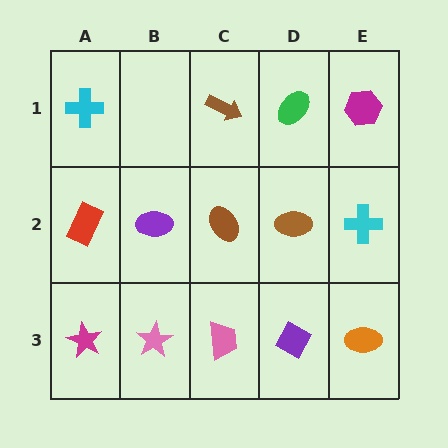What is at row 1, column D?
A green ellipse.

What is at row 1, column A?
A cyan cross.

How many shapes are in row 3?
5 shapes.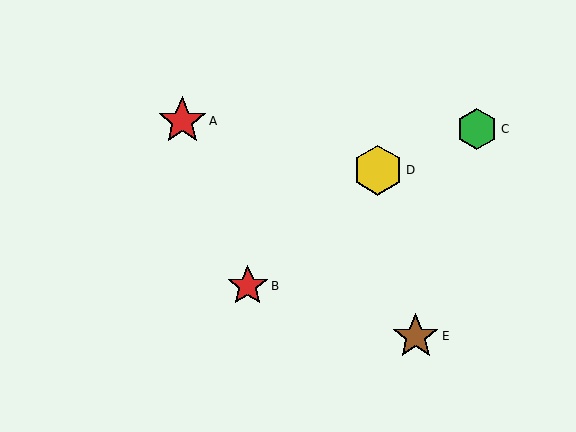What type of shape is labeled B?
Shape B is a red star.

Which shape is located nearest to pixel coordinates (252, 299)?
The red star (labeled B) at (248, 286) is nearest to that location.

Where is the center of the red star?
The center of the red star is at (182, 121).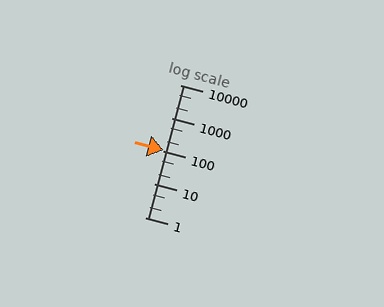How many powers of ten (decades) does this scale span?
The scale spans 4 decades, from 1 to 10000.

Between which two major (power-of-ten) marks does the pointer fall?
The pointer is between 100 and 1000.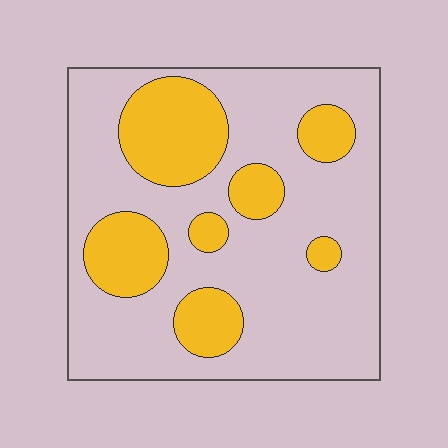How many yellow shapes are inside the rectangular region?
7.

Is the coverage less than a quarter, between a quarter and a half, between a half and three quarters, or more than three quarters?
Between a quarter and a half.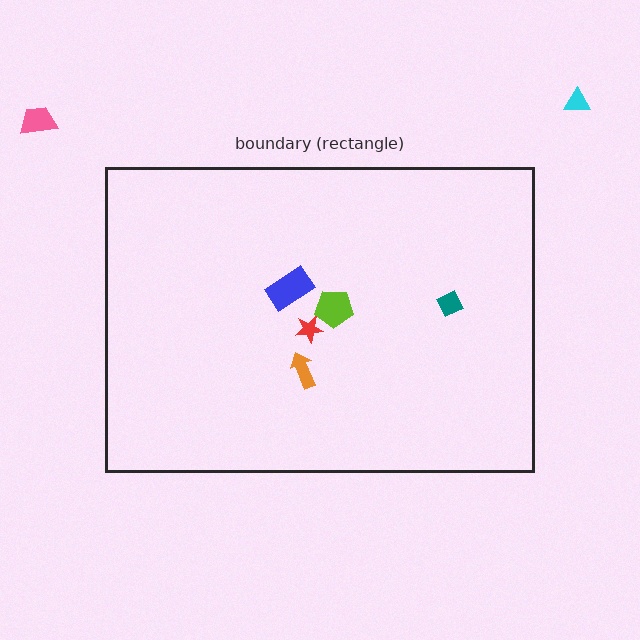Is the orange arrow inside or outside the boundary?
Inside.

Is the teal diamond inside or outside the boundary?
Inside.